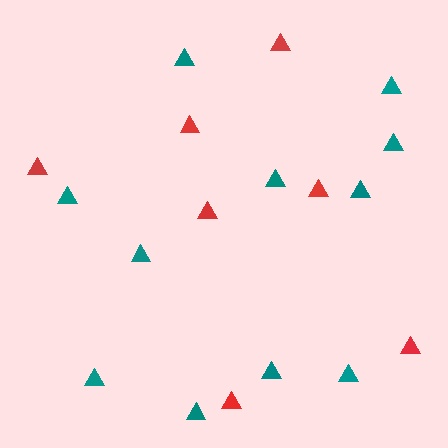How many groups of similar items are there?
There are 2 groups: one group of red triangles (7) and one group of teal triangles (11).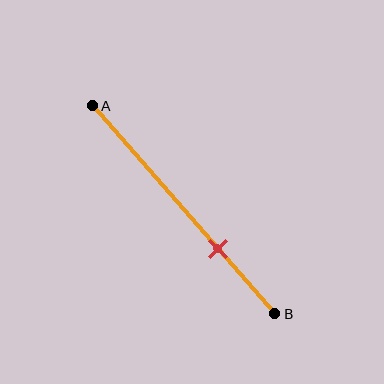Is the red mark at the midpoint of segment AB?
No, the mark is at about 70% from A, not at the 50% midpoint.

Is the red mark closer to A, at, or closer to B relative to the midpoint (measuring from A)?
The red mark is closer to point B than the midpoint of segment AB.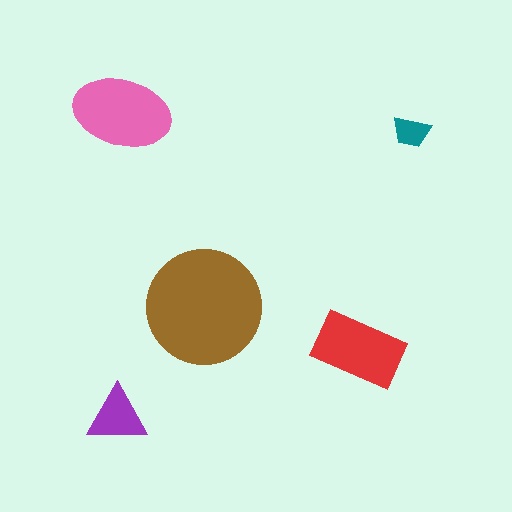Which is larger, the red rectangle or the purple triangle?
The red rectangle.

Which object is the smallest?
The teal trapezoid.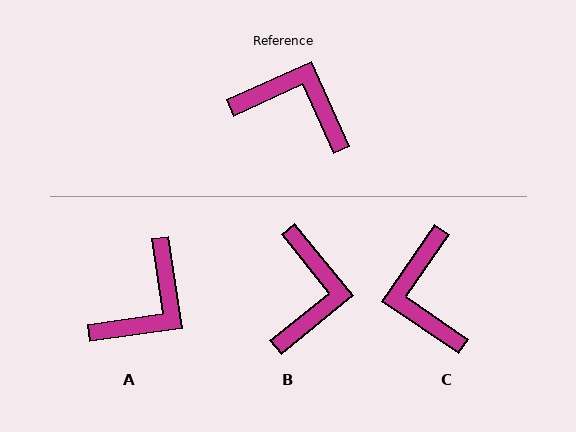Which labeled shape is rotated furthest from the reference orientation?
C, about 121 degrees away.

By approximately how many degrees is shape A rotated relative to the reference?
Approximately 106 degrees clockwise.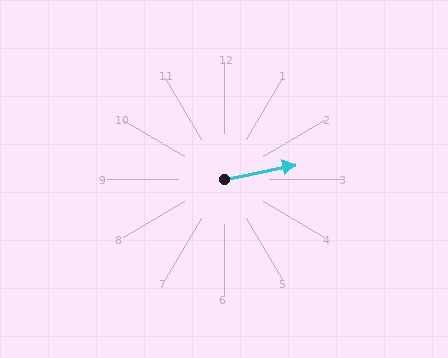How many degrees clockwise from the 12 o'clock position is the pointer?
Approximately 78 degrees.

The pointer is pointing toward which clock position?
Roughly 3 o'clock.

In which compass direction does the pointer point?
East.